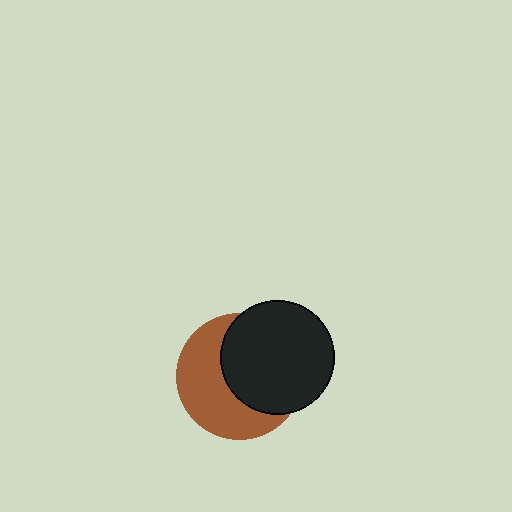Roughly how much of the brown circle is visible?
About half of it is visible (roughly 49%).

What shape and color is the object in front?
The object in front is a black circle.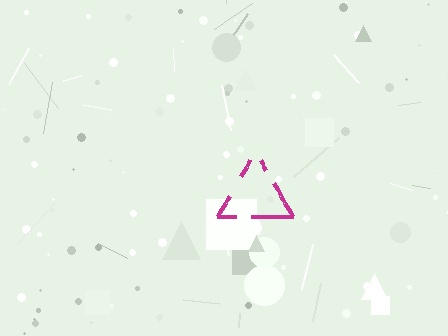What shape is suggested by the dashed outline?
The dashed outline suggests a triangle.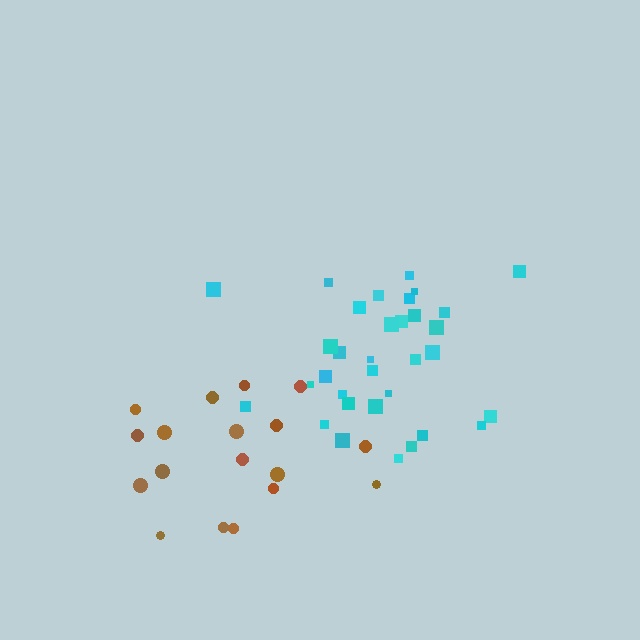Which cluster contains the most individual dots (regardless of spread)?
Cyan (33).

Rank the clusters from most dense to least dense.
cyan, brown.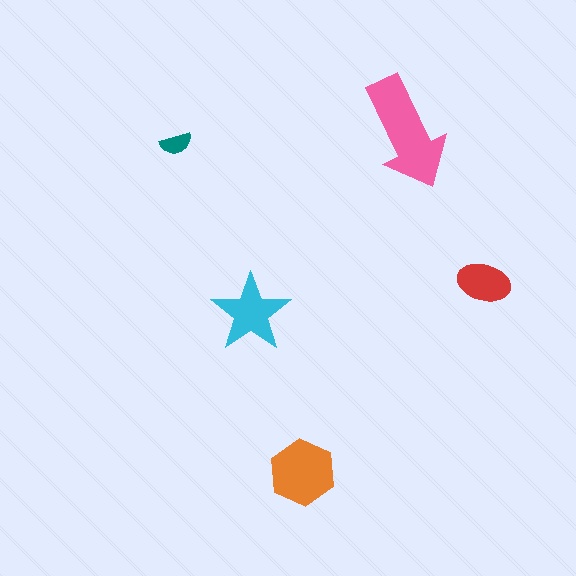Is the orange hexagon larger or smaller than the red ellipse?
Larger.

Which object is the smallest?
The teal semicircle.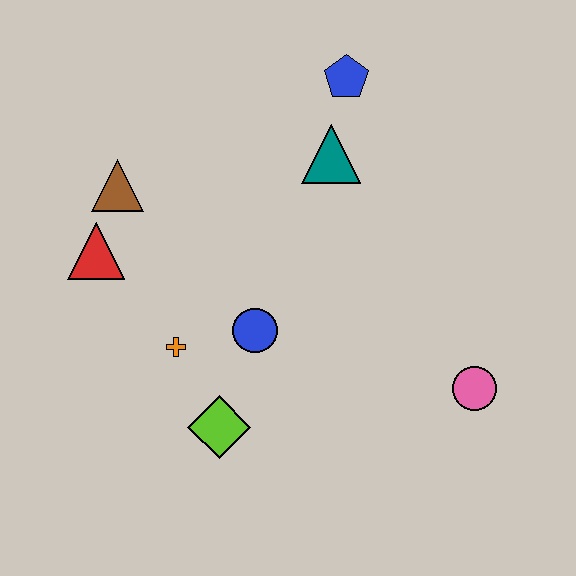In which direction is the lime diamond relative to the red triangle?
The lime diamond is below the red triangle.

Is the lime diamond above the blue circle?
No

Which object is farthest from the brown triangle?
The pink circle is farthest from the brown triangle.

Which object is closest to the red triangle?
The brown triangle is closest to the red triangle.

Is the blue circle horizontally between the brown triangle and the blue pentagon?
Yes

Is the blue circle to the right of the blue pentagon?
No